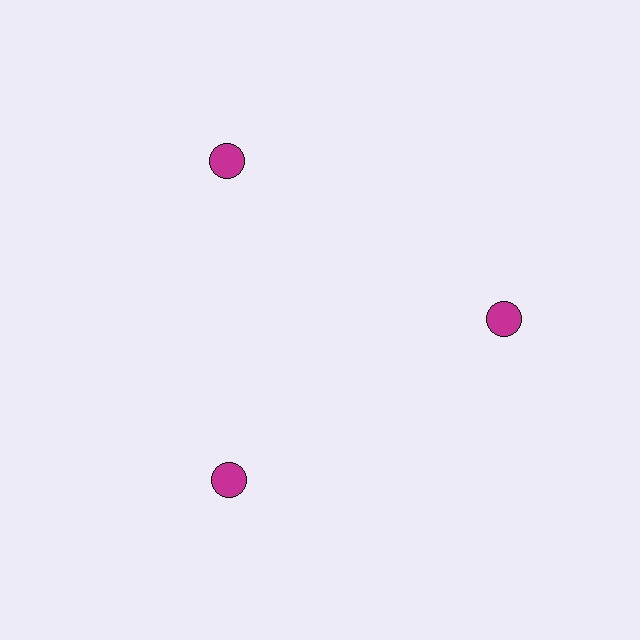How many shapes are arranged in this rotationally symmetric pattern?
There are 3 shapes, arranged in 3 groups of 1.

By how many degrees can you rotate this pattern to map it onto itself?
The pattern maps onto itself every 120 degrees of rotation.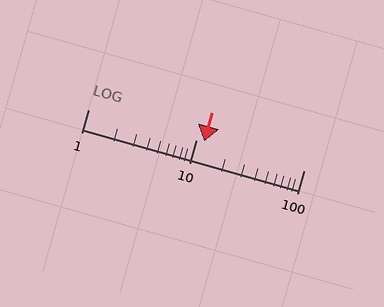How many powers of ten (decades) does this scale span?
The scale spans 2 decades, from 1 to 100.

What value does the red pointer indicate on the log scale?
The pointer indicates approximately 12.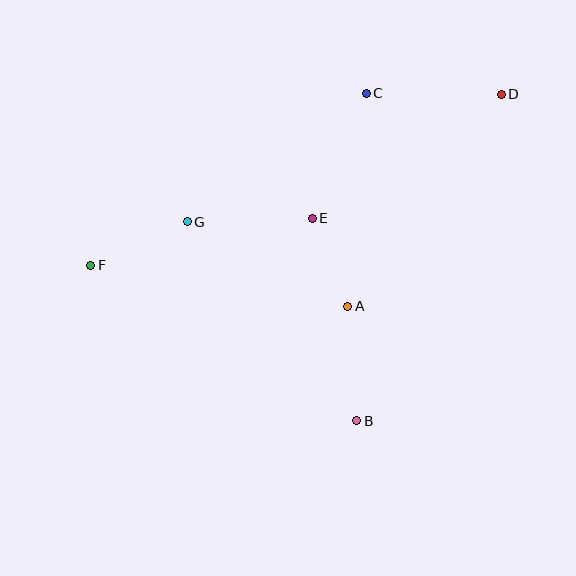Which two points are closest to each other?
Points A and E are closest to each other.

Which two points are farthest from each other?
Points D and F are farthest from each other.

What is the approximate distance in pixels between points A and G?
The distance between A and G is approximately 181 pixels.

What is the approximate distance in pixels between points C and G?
The distance between C and G is approximately 220 pixels.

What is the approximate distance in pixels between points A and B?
The distance between A and B is approximately 115 pixels.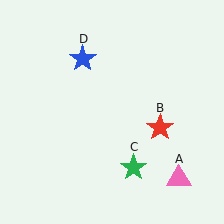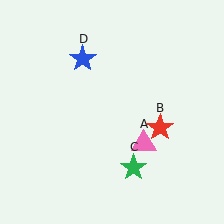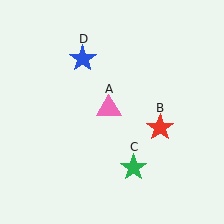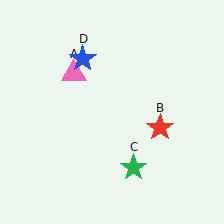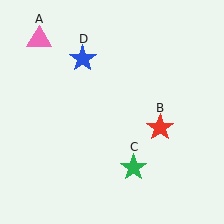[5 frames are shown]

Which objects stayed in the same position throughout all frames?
Red star (object B) and green star (object C) and blue star (object D) remained stationary.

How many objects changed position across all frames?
1 object changed position: pink triangle (object A).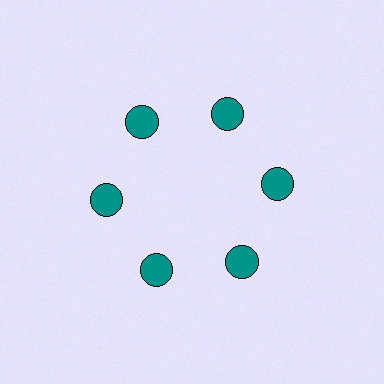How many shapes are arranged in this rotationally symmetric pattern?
There are 6 shapes, arranged in 6 groups of 1.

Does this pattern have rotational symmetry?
Yes, this pattern has 6-fold rotational symmetry. It looks the same after rotating 60 degrees around the center.